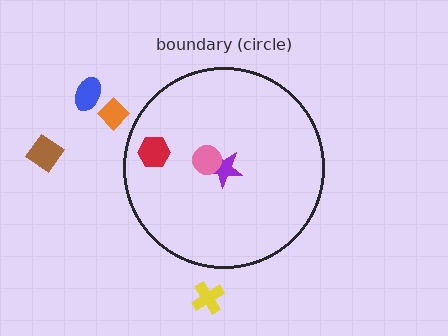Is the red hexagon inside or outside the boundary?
Inside.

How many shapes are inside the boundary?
3 inside, 4 outside.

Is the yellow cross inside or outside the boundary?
Outside.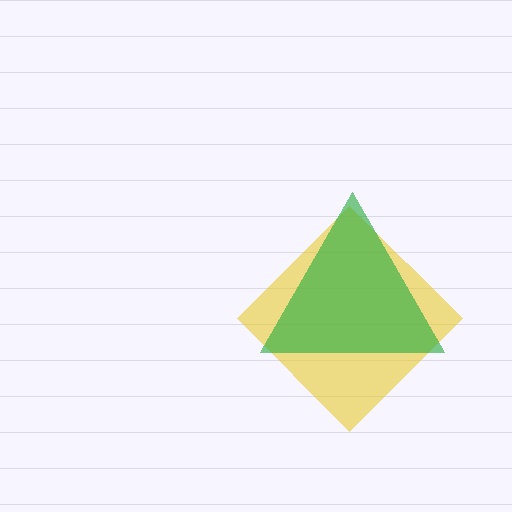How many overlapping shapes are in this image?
There are 2 overlapping shapes in the image.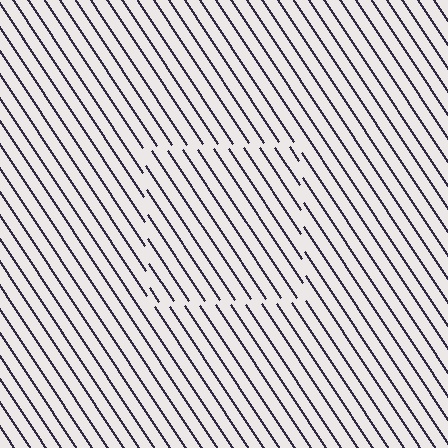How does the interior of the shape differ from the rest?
The interior of the shape contains the same grating, shifted by half a period — the contour is defined by the phase discontinuity where line-ends from the inner and outer gratings abut.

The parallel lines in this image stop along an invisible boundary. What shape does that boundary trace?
An illusory square. The interior of the shape contains the same grating, shifted by half a period — the contour is defined by the phase discontinuity where line-ends from the inner and outer gratings abut.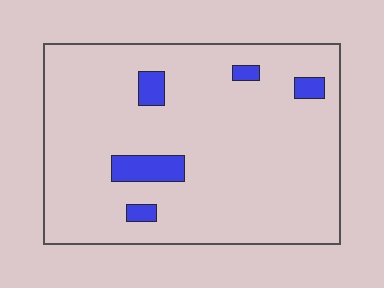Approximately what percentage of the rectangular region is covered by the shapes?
Approximately 10%.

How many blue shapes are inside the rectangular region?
5.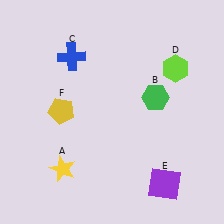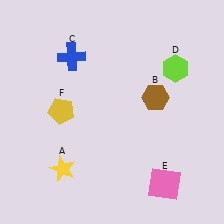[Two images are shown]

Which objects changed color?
B changed from green to brown. E changed from purple to pink.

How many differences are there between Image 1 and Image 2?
There are 2 differences between the two images.